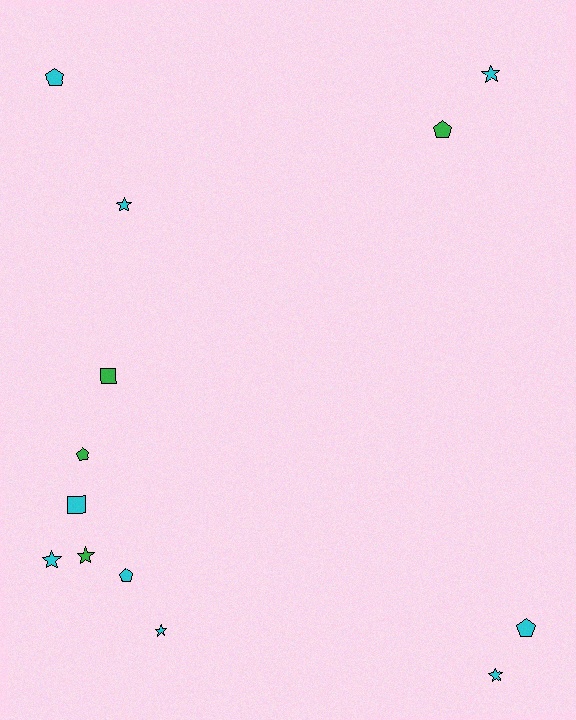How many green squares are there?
There is 1 green square.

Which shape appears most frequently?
Star, with 6 objects.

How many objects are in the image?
There are 13 objects.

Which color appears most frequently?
Cyan, with 9 objects.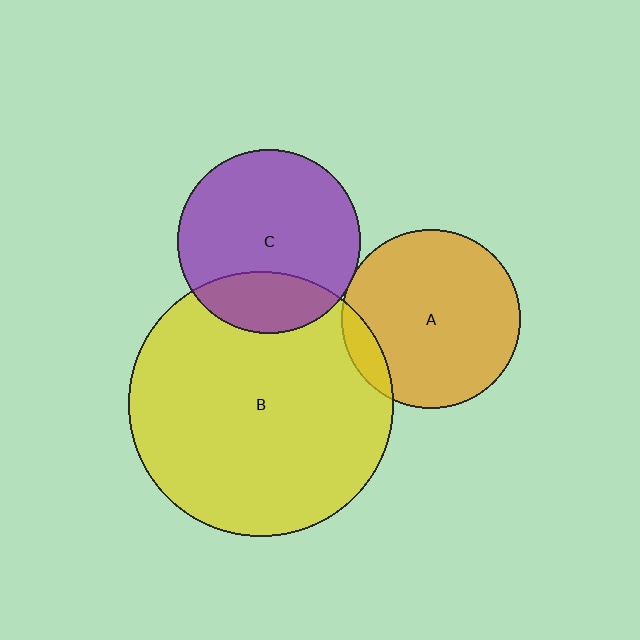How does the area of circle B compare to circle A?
Approximately 2.2 times.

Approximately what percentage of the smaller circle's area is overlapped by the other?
Approximately 25%.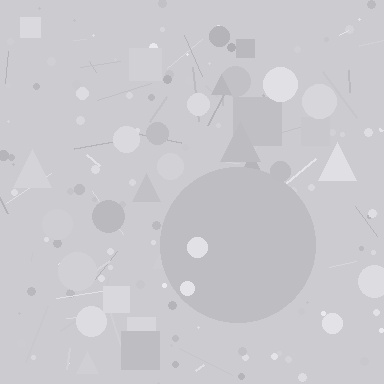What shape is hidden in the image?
A circle is hidden in the image.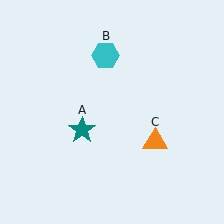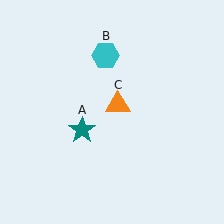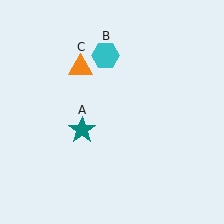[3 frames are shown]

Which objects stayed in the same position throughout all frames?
Teal star (object A) and cyan hexagon (object B) remained stationary.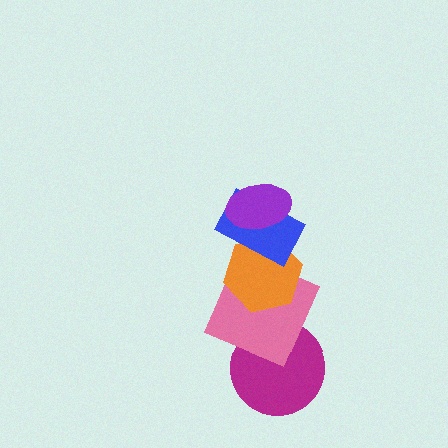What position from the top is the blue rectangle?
The blue rectangle is 2nd from the top.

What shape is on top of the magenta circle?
The pink square is on top of the magenta circle.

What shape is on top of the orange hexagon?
The blue rectangle is on top of the orange hexagon.